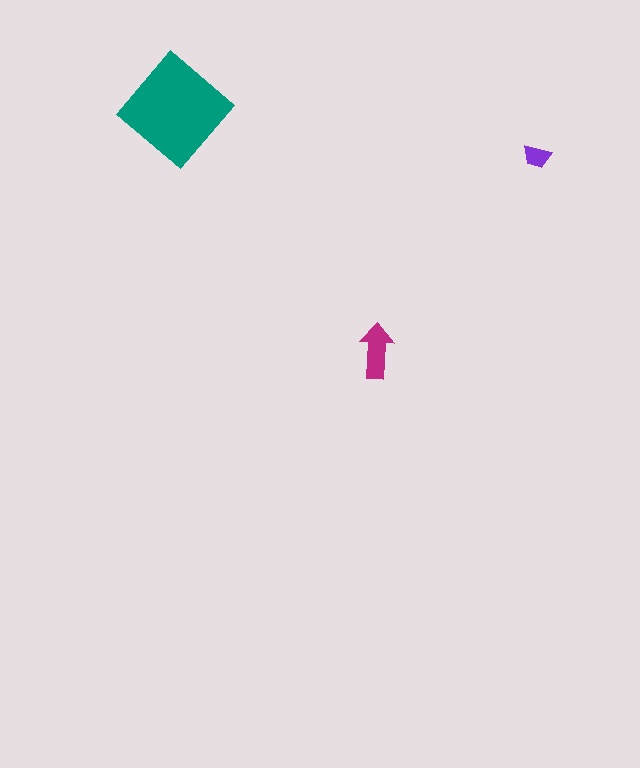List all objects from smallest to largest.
The purple trapezoid, the magenta arrow, the teal diamond.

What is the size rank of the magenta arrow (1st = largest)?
2nd.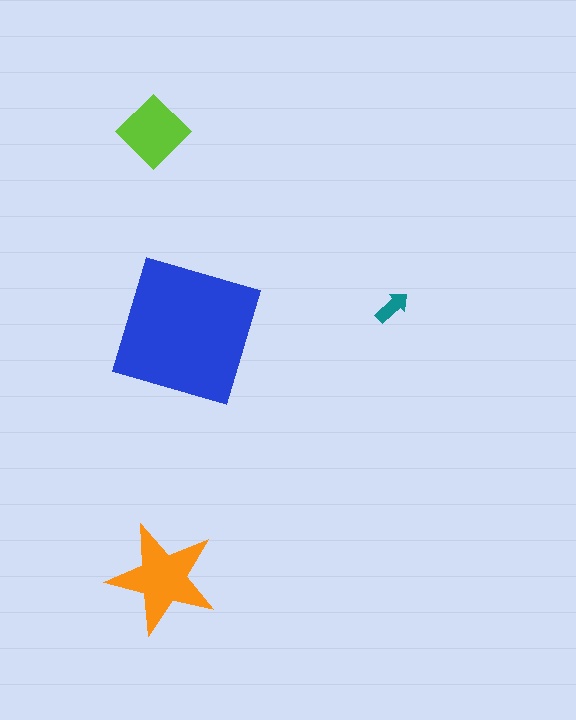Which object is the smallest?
The teal arrow.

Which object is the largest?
The blue square.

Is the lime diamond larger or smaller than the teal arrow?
Larger.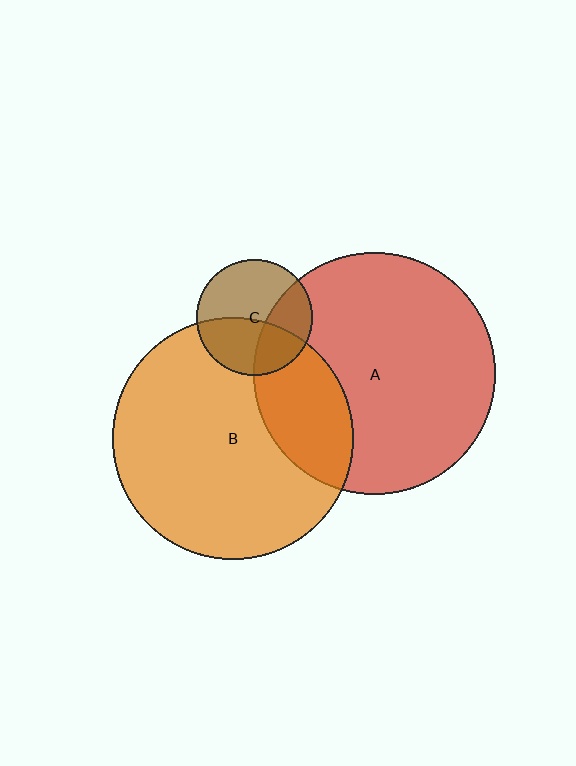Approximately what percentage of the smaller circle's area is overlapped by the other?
Approximately 45%.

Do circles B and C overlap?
Yes.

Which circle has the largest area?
Circle A (red).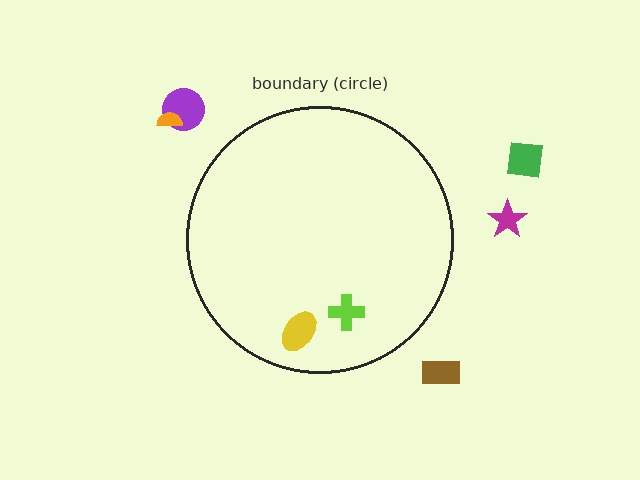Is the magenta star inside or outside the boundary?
Outside.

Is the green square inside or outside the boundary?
Outside.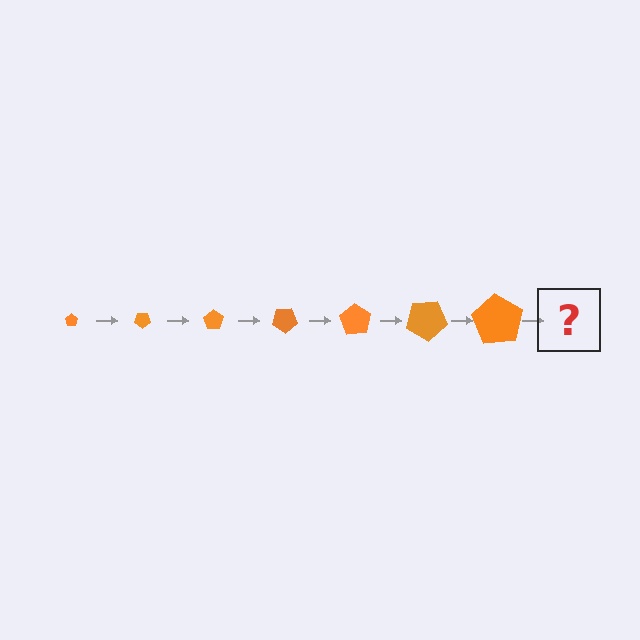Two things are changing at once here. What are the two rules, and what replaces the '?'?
The two rules are that the pentagon grows larger each step and it rotates 35 degrees each step. The '?' should be a pentagon, larger than the previous one and rotated 245 degrees from the start.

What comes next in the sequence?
The next element should be a pentagon, larger than the previous one and rotated 245 degrees from the start.